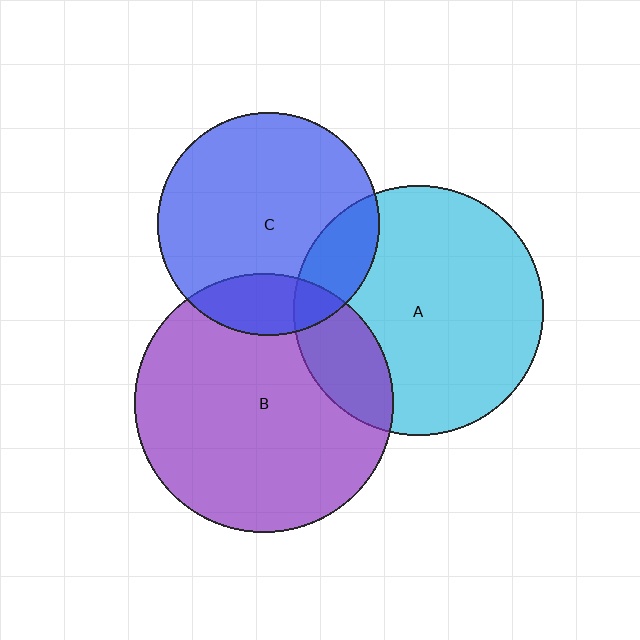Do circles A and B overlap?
Yes.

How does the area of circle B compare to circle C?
Approximately 1.4 times.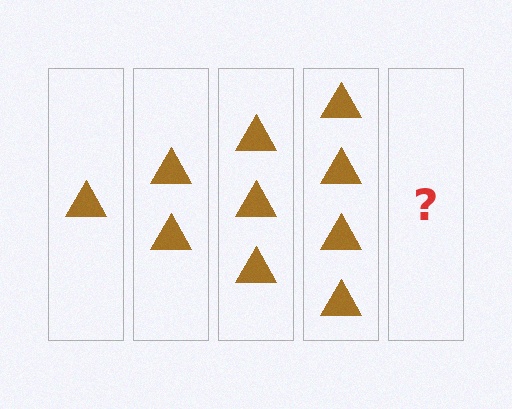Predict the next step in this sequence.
The next step is 5 triangles.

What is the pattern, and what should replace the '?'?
The pattern is that each step adds one more triangle. The '?' should be 5 triangles.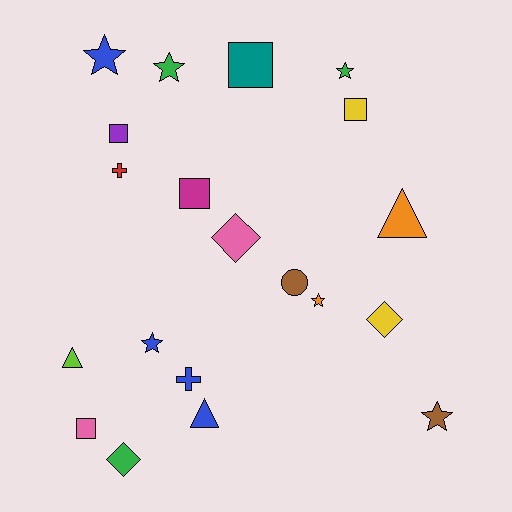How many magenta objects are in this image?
There is 1 magenta object.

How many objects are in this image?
There are 20 objects.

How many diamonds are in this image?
There are 3 diamonds.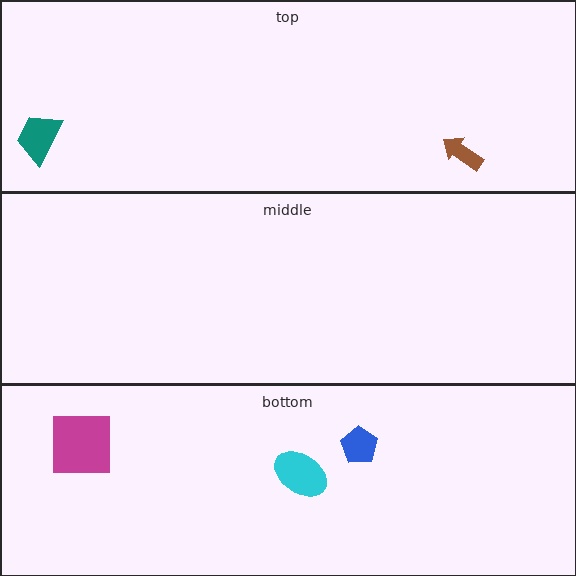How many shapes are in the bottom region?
3.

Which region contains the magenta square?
The bottom region.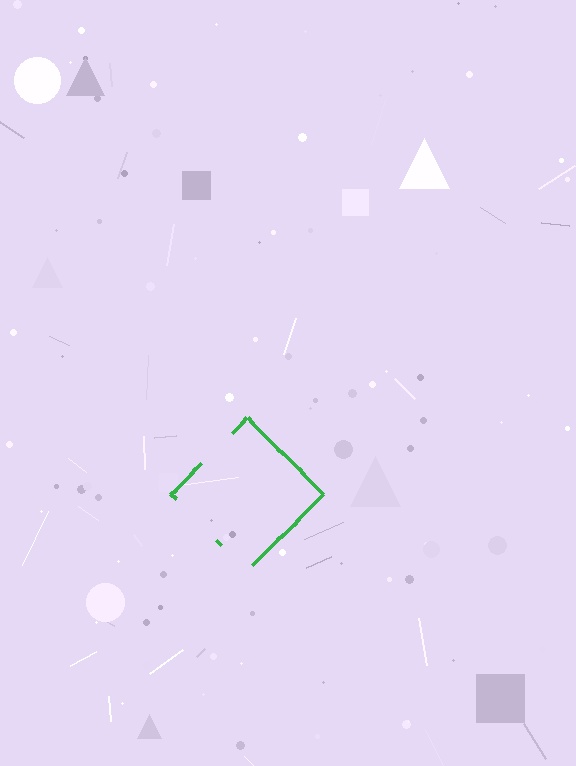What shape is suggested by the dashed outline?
The dashed outline suggests a diamond.